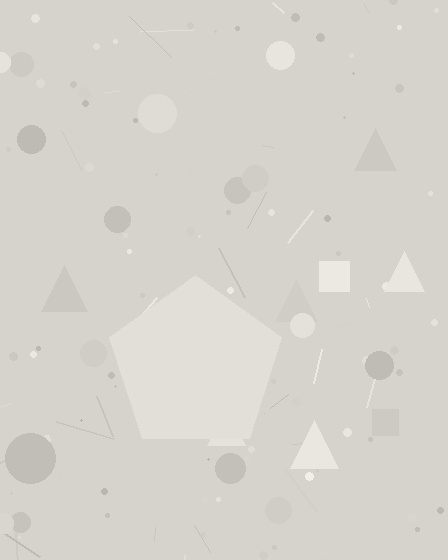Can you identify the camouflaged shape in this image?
The camouflaged shape is a pentagon.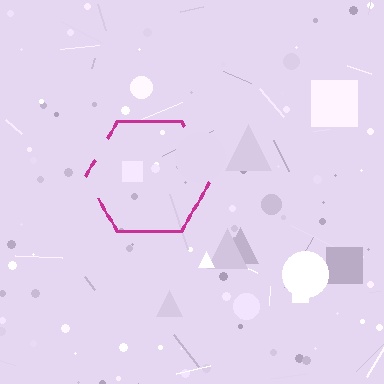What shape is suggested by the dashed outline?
The dashed outline suggests a hexagon.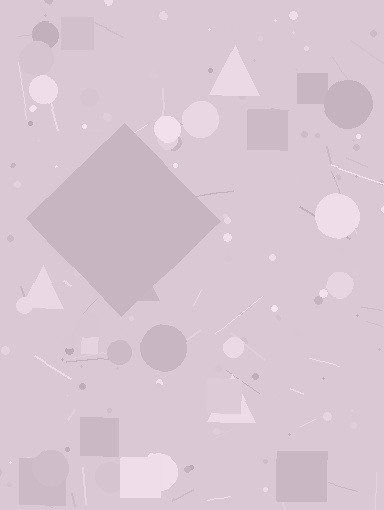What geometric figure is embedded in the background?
A diamond is embedded in the background.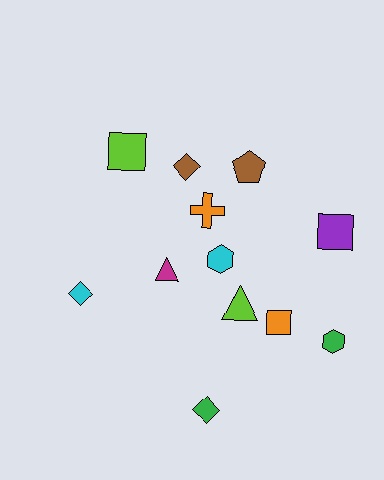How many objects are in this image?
There are 12 objects.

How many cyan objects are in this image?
There are 2 cyan objects.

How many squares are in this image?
There are 3 squares.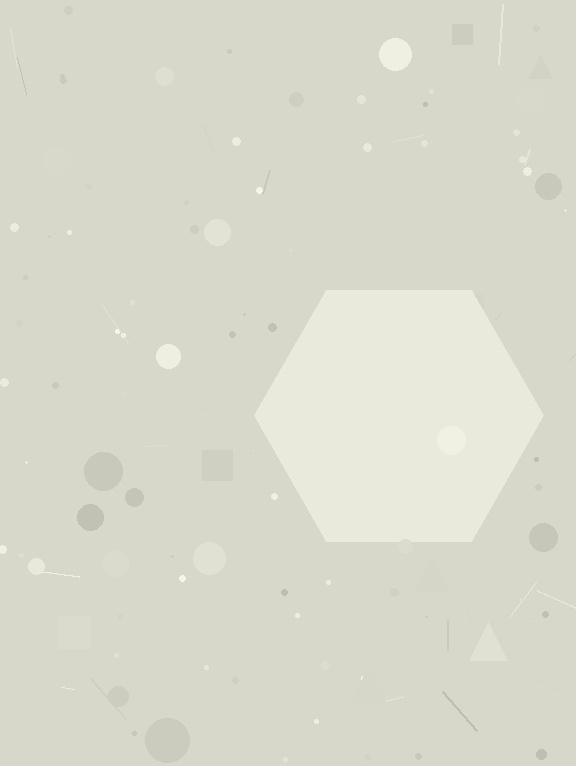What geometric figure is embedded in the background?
A hexagon is embedded in the background.